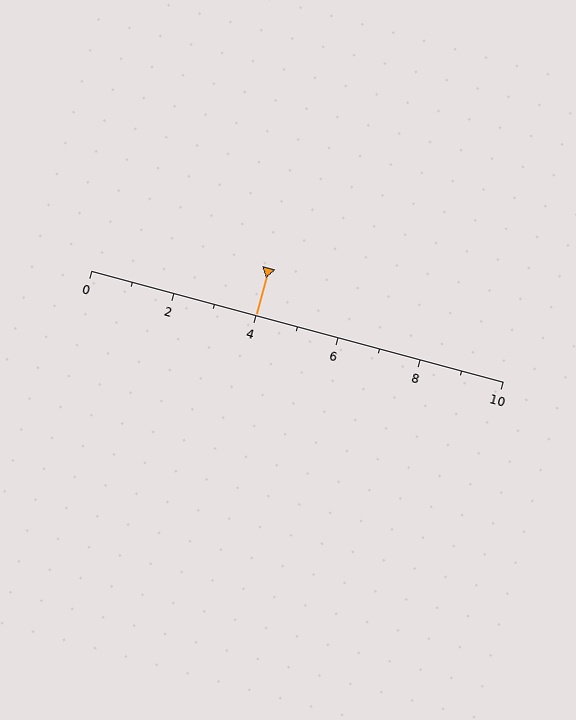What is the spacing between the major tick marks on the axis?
The major ticks are spaced 2 apart.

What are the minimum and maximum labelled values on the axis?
The axis runs from 0 to 10.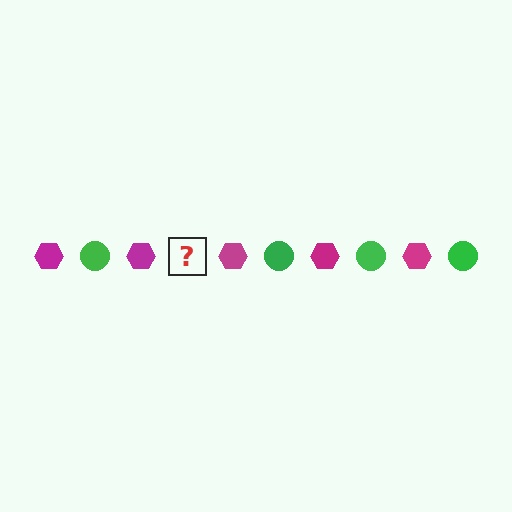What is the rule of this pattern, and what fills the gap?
The rule is that the pattern alternates between magenta hexagon and green circle. The gap should be filled with a green circle.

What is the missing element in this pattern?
The missing element is a green circle.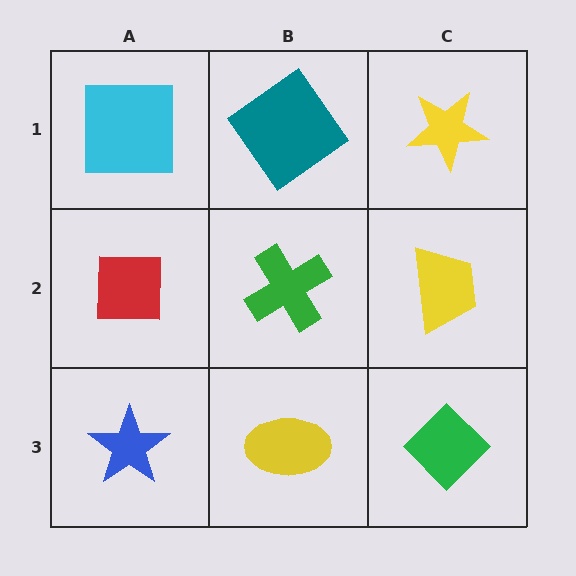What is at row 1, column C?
A yellow star.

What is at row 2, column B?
A green cross.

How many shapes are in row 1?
3 shapes.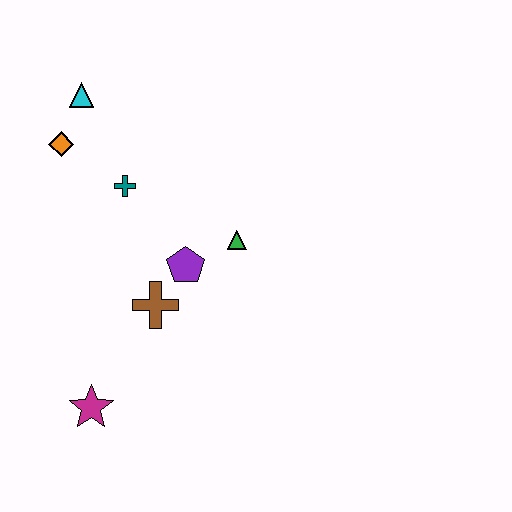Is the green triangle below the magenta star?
No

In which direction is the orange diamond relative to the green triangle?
The orange diamond is to the left of the green triangle.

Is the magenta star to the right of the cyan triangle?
Yes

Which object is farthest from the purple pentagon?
The cyan triangle is farthest from the purple pentagon.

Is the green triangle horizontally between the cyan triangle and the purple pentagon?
No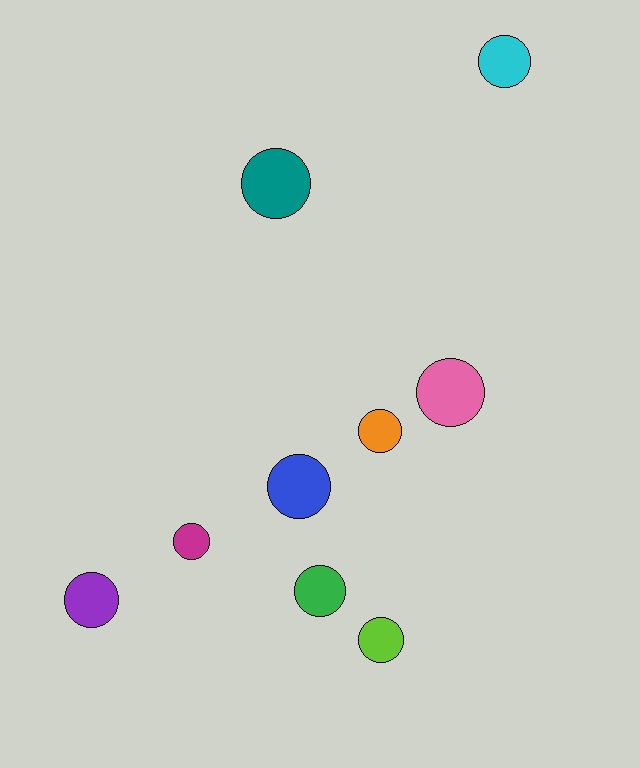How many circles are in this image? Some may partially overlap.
There are 9 circles.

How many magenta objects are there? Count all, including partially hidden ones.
There is 1 magenta object.